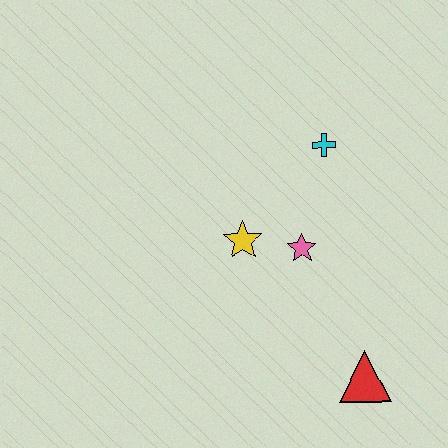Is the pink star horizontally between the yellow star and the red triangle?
Yes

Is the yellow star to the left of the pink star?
Yes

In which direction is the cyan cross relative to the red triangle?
The cyan cross is above the red triangle.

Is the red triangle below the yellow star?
Yes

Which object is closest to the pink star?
The yellow star is closest to the pink star.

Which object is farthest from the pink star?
The red triangle is farthest from the pink star.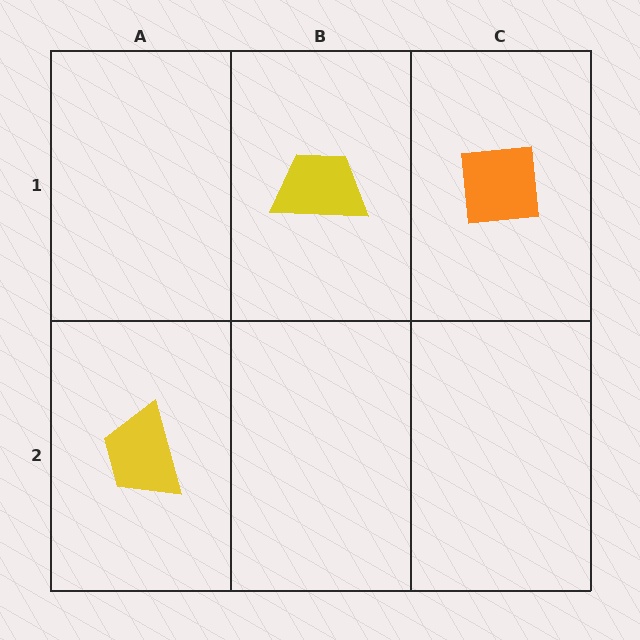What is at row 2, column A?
A yellow trapezoid.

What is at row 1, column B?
A yellow trapezoid.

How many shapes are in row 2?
1 shape.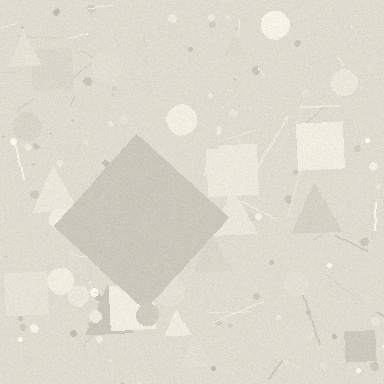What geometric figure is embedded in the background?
A diamond is embedded in the background.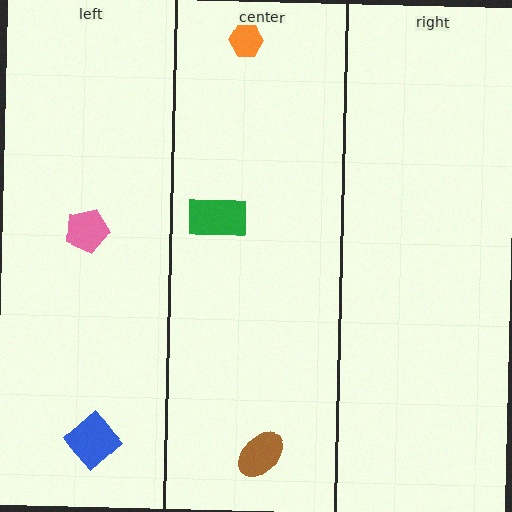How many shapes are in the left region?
2.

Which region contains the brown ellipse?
The center region.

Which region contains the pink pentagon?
The left region.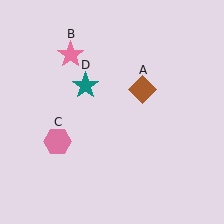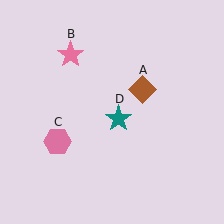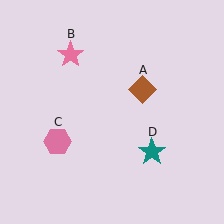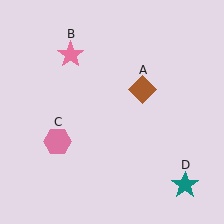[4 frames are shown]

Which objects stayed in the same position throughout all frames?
Brown diamond (object A) and pink star (object B) and pink hexagon (object C) remained stationary.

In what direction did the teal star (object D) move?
The teal star (object D) moved down and to the right.